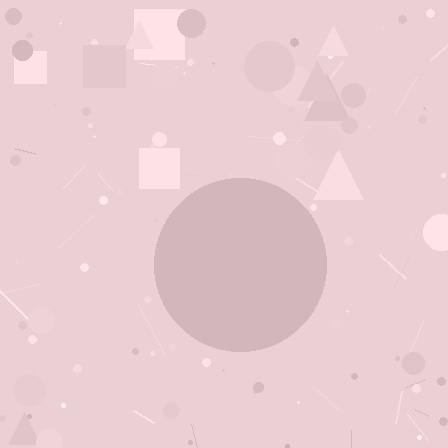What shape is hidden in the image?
A circle is hidden in the image.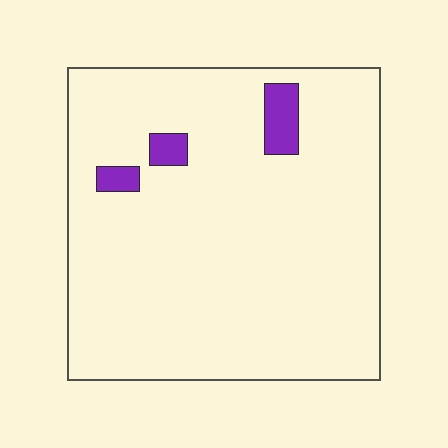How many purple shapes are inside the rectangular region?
3.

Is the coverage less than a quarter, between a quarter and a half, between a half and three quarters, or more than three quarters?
Less than a quarter.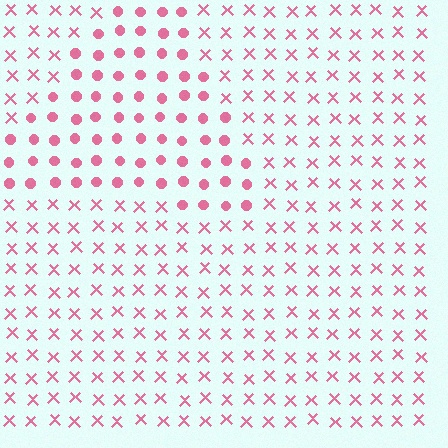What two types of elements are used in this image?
The image uses circles inside the triangle region and X marks outside it.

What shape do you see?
I see a triangle.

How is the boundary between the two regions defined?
The boundary is defined by a change in element shape: circles inside vs. X marks outside. All elements share the same color and spacing.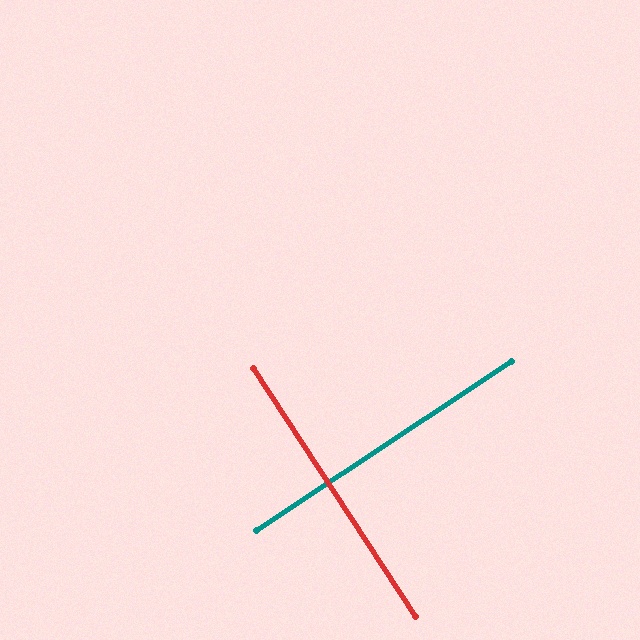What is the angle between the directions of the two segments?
Approximately 90 degrees.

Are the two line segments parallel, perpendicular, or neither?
Perpendicular — they meet at approximately 90°.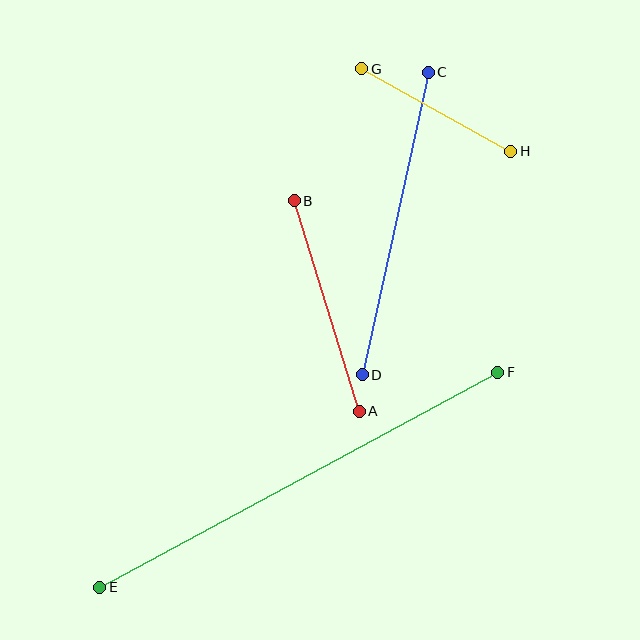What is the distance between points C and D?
The distance is approximately 309 pixels.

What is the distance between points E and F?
The distance is approximately 452 pixels.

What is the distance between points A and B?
The distance is approximately 220 pixels.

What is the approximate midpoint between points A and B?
The midpoint is at approximately (327, 306) pixels.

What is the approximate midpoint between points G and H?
The midpoint is at approximately (436, 110) pixels.